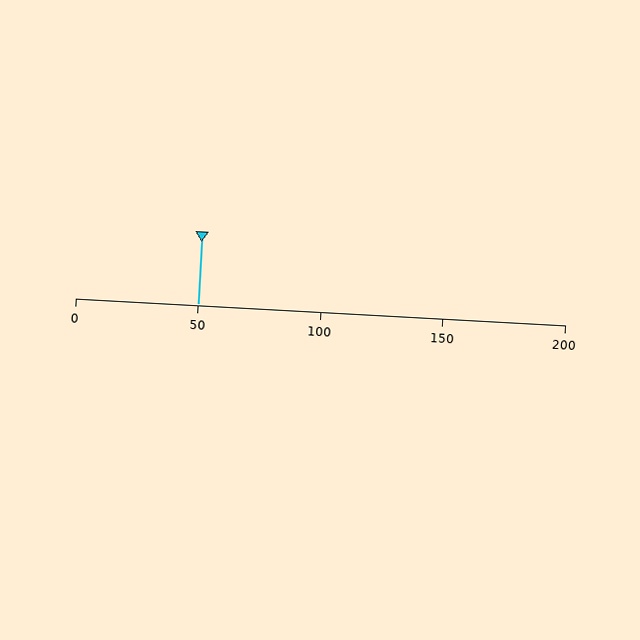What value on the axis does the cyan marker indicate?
The marker indicates approximately 50.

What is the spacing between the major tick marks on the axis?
The major ticks are spaced 50 apart.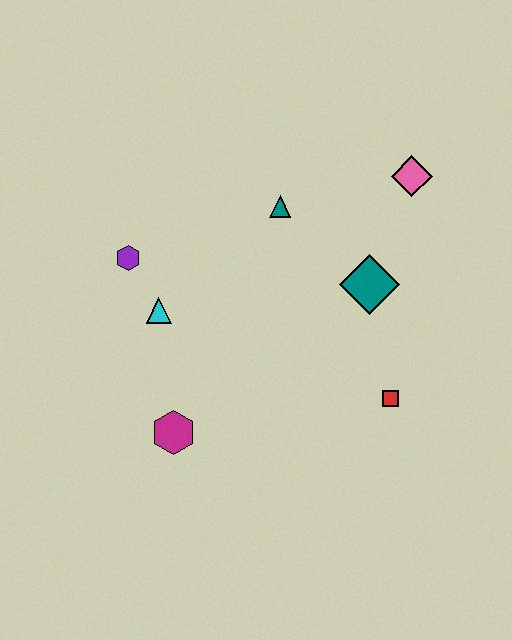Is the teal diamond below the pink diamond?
Yes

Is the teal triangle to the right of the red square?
No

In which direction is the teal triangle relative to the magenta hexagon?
The teal triangle is above the magenta hexagon.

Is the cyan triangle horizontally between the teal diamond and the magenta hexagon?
No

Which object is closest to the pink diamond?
The teal diamond is closest to the pink diamond.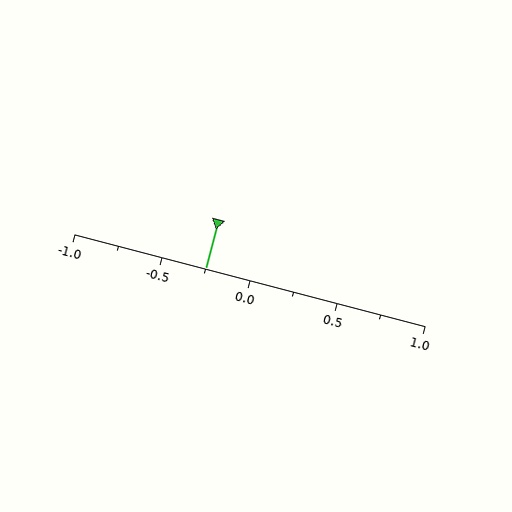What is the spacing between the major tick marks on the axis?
The major ticks are spaced 0.5 apart.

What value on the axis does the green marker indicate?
The marker indicates approximately -0.25.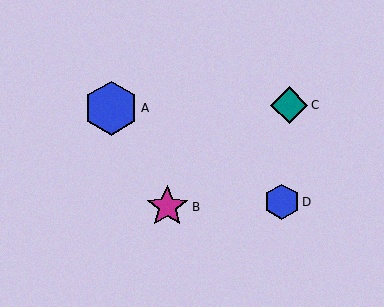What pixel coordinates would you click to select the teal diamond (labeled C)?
Click at (289, 105) to select the teal diamond C.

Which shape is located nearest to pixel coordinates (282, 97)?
The teal diamond (labeled C) at (289, 105) is nearest to that location.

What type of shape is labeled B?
Shape B is a magenta star.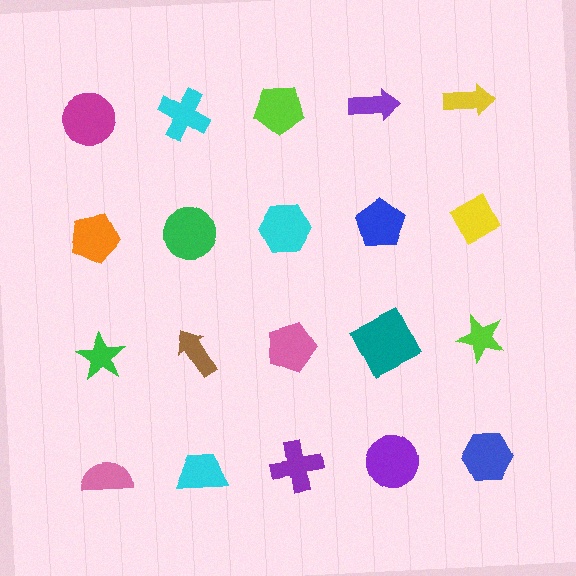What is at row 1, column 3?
A lime pentagon.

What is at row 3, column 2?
A brown arrow.